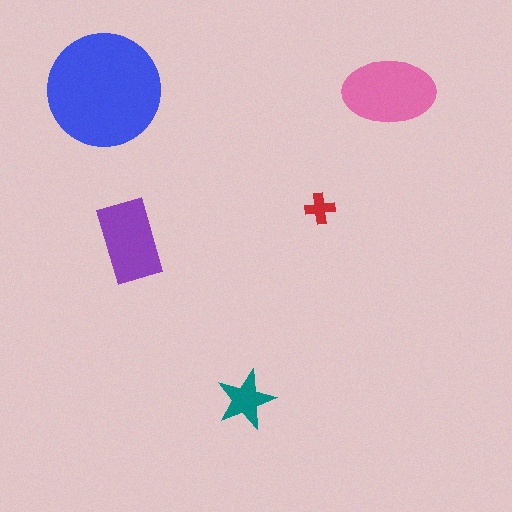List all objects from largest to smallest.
The blue circle, the pink ellipse, the purple rectangle, the teal star, the red cross.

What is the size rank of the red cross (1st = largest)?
5th.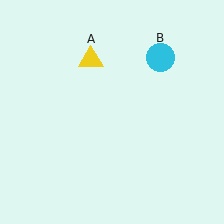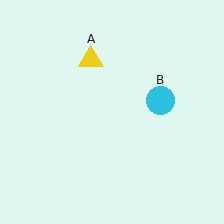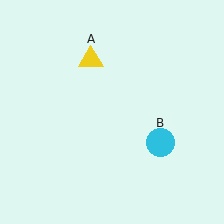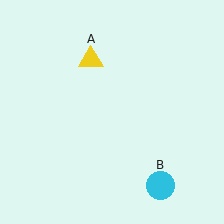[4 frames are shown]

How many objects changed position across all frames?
1 object changed position: cyan circle (object B).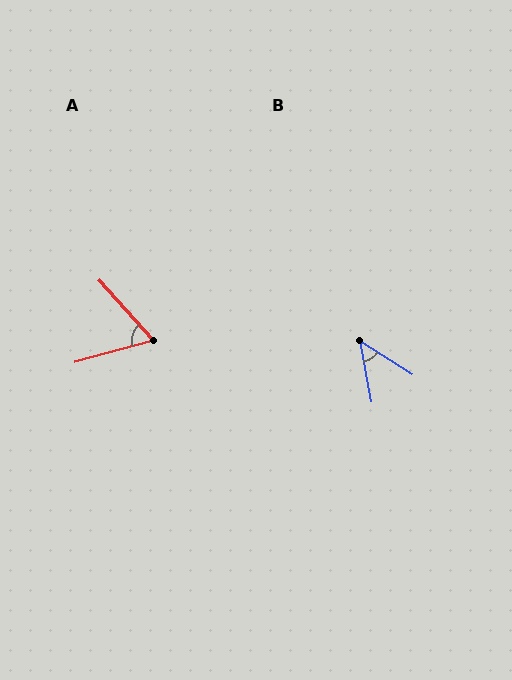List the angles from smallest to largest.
B (47°), A (63°).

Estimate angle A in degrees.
Approximately 63 degrees.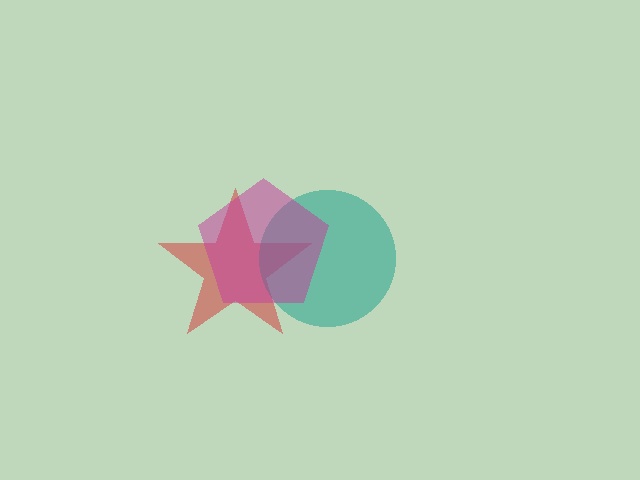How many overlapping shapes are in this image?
There are 3 overlapping shapes in the image.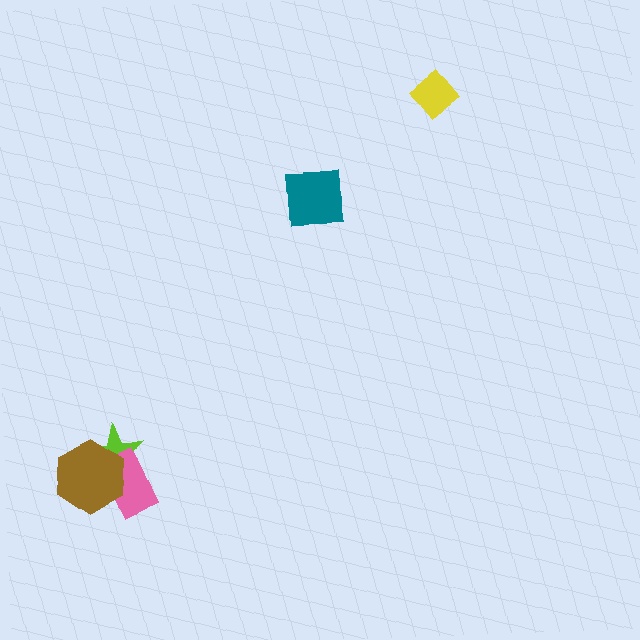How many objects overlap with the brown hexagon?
2 objects overlap with the brown hexagon.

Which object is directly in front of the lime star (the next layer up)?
The pink rectangle is directly in front of the lime star.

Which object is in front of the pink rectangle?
The brown hexagon is in front of the pink rectangle.